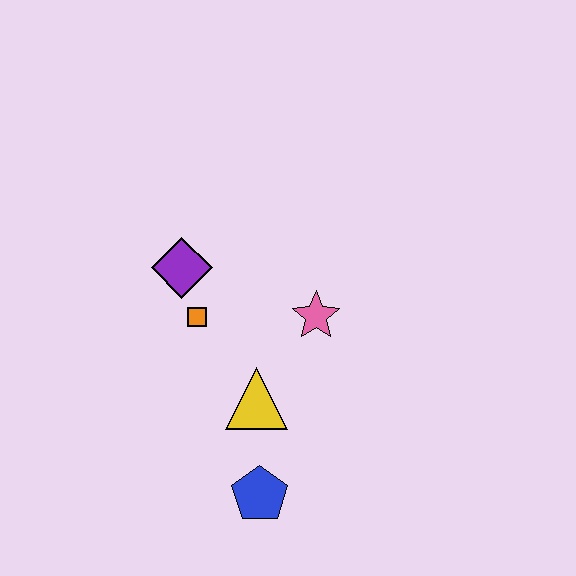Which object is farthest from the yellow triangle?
The purple diamond is farthest from the yellow triangle.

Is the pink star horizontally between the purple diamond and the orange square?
No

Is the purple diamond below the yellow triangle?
No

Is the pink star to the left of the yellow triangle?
No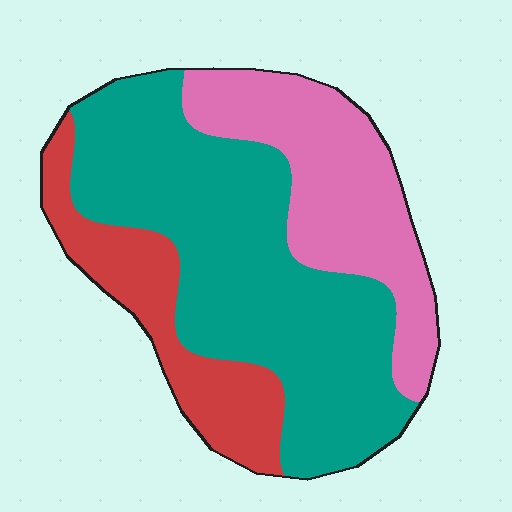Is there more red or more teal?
Teal.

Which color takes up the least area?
Red, at roughly 20%.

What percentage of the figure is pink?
Pink takes up about one quarter (1/4) of the figure.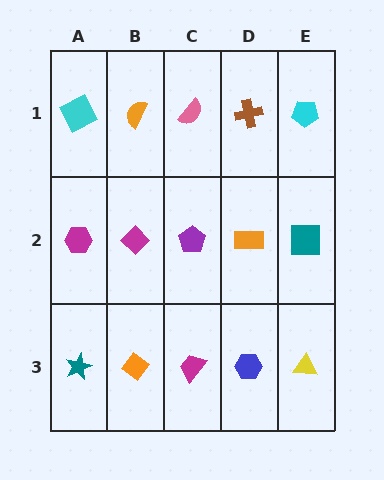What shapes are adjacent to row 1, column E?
A teal square (row 2, column E), a brown cross (row 1, column D).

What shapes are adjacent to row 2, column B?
An orange semicircle (row 1, column B), an orange diamond (row 3, column B), a magenta hexagon (row 2, column A), a purple pentagon (row 2, column C).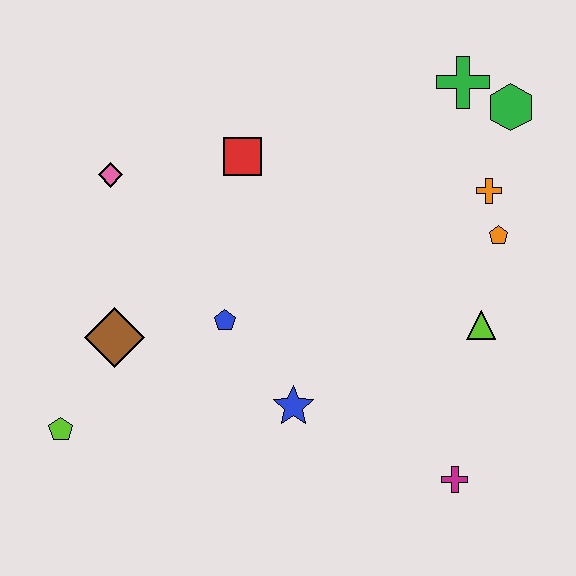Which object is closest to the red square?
The pink diamond is closest to the red square.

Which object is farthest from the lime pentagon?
The green hexagon is farthest from the lime pentagon.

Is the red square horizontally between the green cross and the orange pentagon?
No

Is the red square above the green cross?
No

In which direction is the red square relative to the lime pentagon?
The red square is above the lime pentagon.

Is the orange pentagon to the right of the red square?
Yes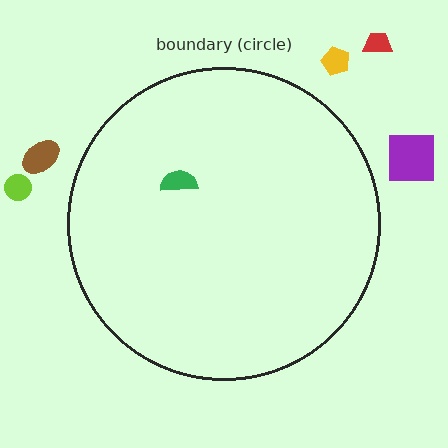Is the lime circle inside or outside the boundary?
Outside.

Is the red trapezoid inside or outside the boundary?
Outside.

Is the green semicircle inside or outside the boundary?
Inside.